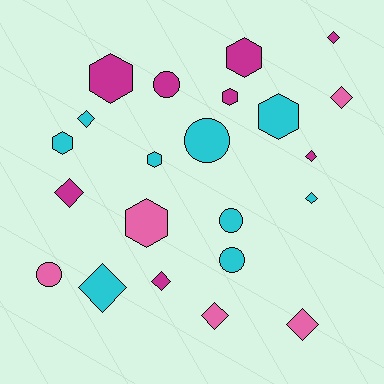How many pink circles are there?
There is 1 pink circle.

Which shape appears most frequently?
Diamond, with 10 objects.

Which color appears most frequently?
Cyan, with 9 objects.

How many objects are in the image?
There are 22 objects.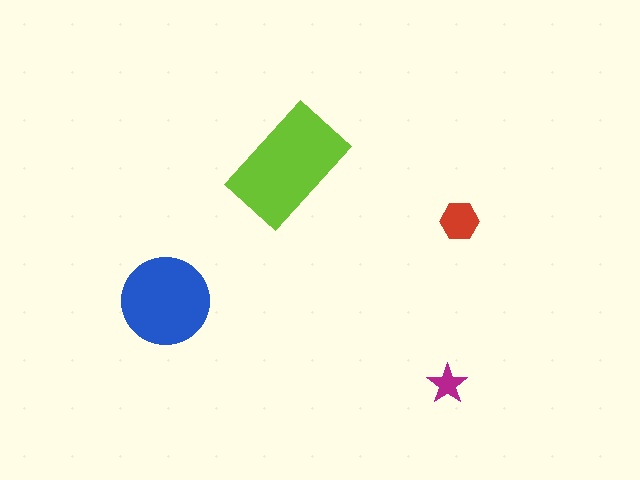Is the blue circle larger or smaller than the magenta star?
Larger.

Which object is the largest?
The lime rectangle.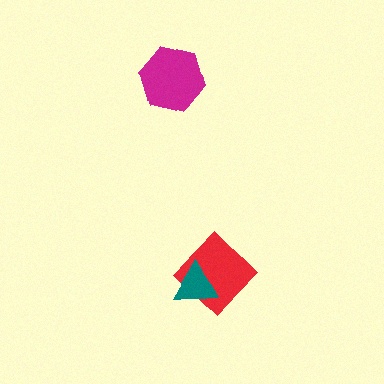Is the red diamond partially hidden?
Yes, it is partially covered by another shape.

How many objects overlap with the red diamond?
1 object overlaps with the red diamond.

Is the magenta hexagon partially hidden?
No, no other shape covers it.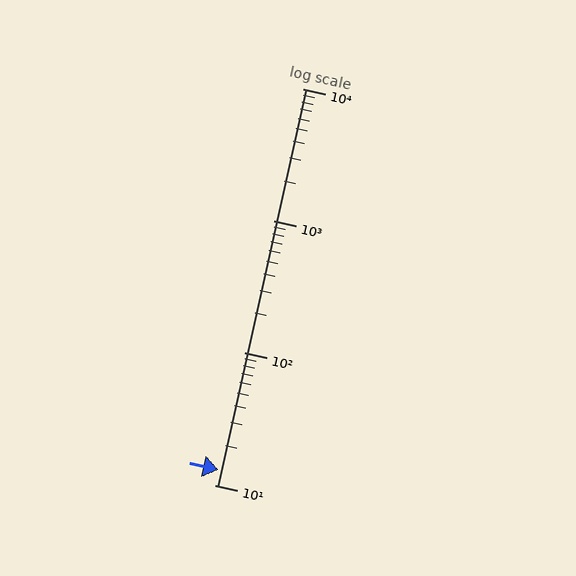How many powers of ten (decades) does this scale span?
The scale spans 3 decades, from 10 to 10000.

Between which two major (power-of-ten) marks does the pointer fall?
The pointer is between 10 and 100.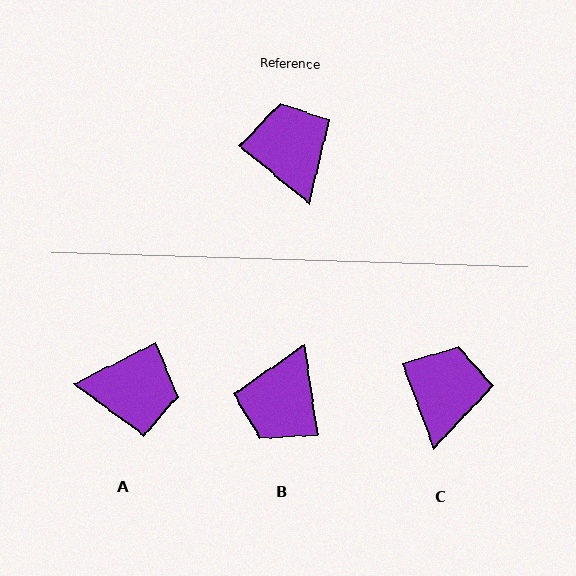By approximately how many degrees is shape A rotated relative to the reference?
Approximately 113 degrees clockwise.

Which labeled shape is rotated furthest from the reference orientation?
B, about 138 degrees away.